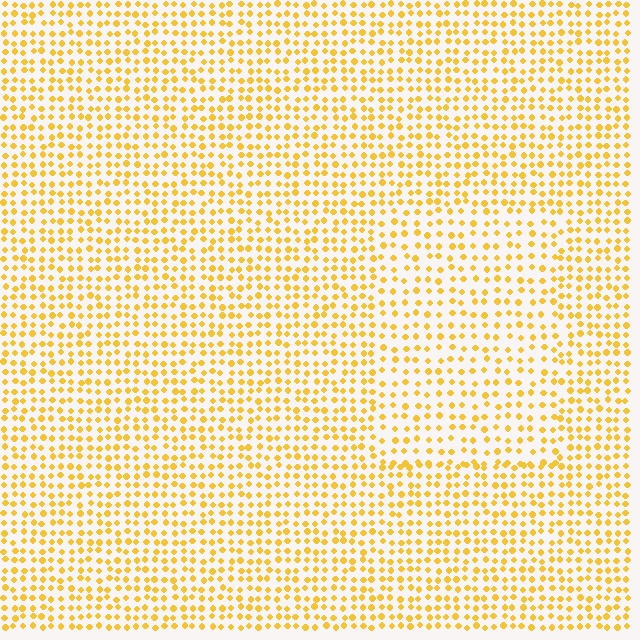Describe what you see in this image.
The image contains small yellow elements arranged at two different densities. A rectangle-shaped region is visible where the elements are less densely packed than the surrounding area.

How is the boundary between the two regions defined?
The boundary is defined by a change in element density (approximately 1.5x ratio). All elements are the same color, size, and shape.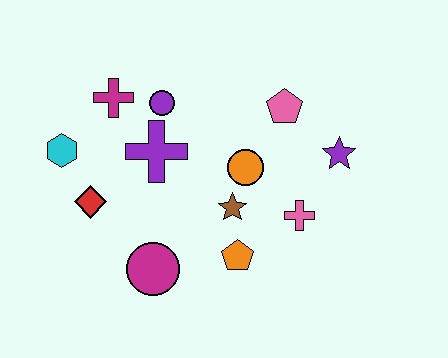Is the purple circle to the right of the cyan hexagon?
Yes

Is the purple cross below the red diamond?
No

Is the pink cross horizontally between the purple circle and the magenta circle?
No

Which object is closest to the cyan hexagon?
The red diamond is closest to the cyan hexagon.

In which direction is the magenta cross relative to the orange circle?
The magenta cross is to the left of the orange circle.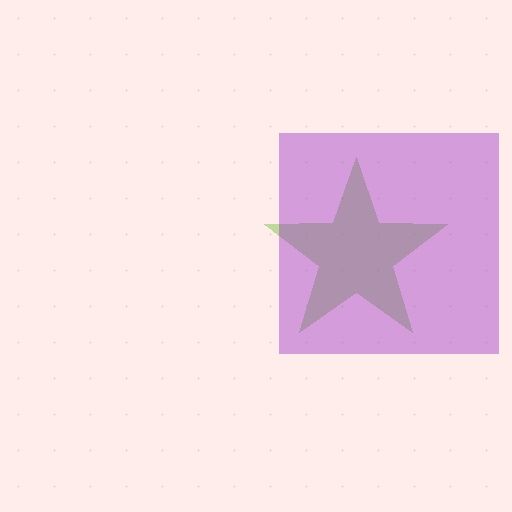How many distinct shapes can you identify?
There are 2 distinct shapes: a lime star, a purple square.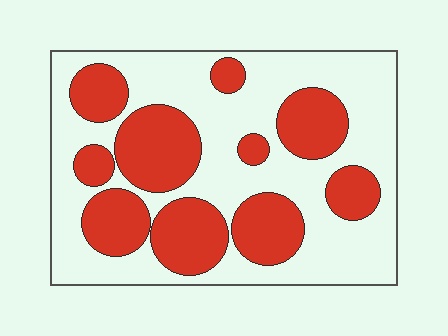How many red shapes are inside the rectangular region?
10.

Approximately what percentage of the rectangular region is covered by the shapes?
Approximately 40%.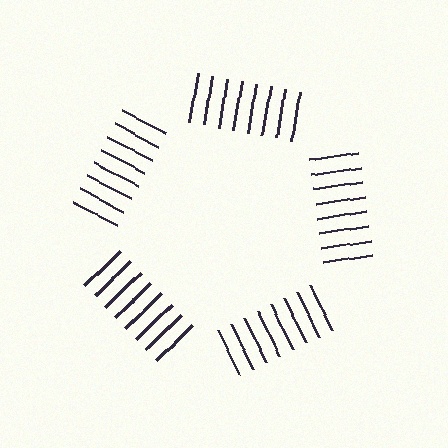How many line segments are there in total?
40 — 8 along each of the 5 edges.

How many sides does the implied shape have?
5 sides — the line-ends trace a pentagon.